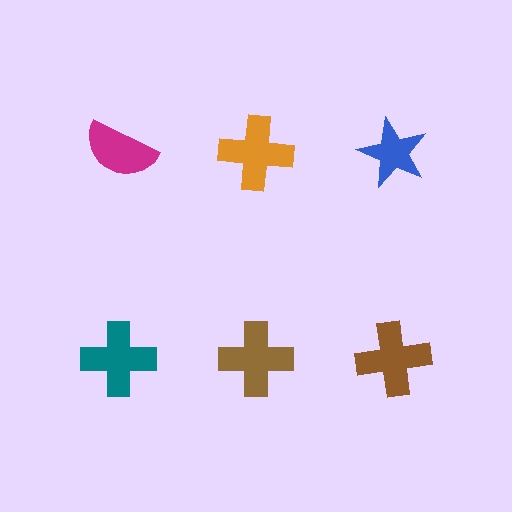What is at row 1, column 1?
A magenta semicircle.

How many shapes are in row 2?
3 shapes.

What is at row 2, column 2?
A brown cross.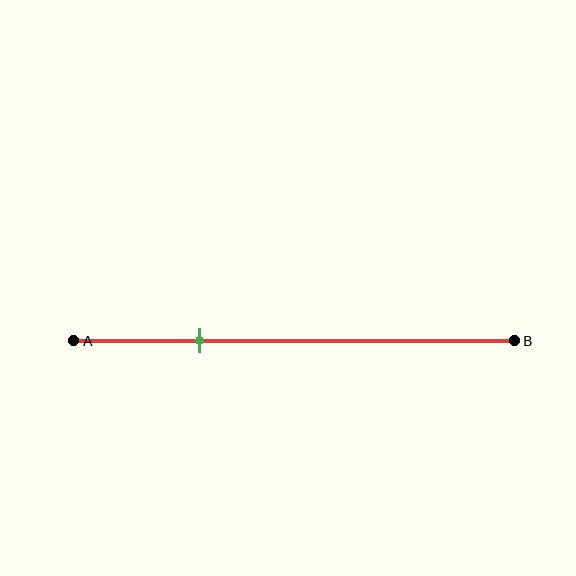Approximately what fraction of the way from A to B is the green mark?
The green mark is approximately 30% of the way from A to B.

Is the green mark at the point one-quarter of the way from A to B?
No, the mark is at about 30% from A, not at the 25% one-quarter point.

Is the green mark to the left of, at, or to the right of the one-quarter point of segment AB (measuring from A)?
The green mark is to the right of the one-quarter point of segment AB.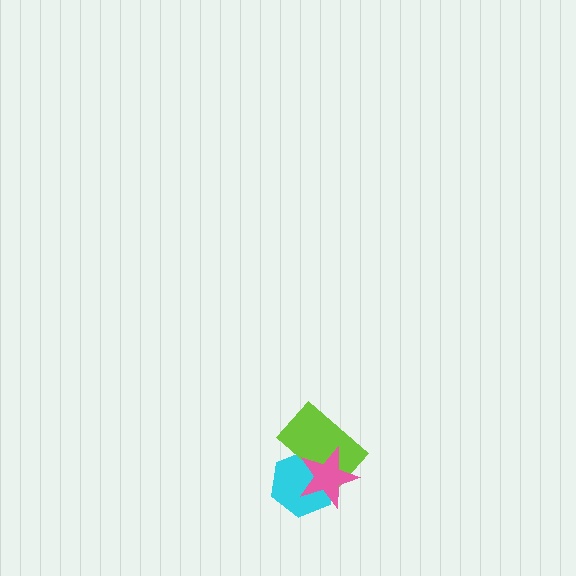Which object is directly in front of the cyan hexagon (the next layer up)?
The lime rectangle is directly in front of the cyan hexagon.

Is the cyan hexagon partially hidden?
Yes, it is partially covered by another shape.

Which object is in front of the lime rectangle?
The pink star is in front of the lime rectangle.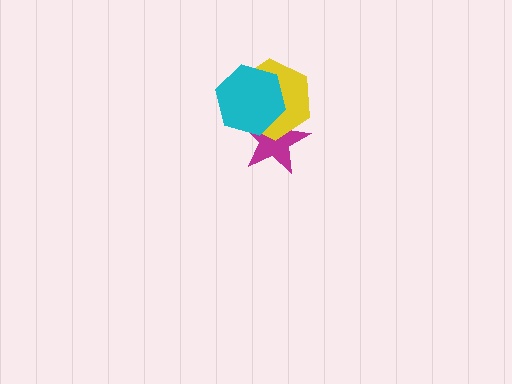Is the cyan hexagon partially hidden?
No, no other shape covers it.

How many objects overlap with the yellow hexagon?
2 objects overlap with the yellow hexagon.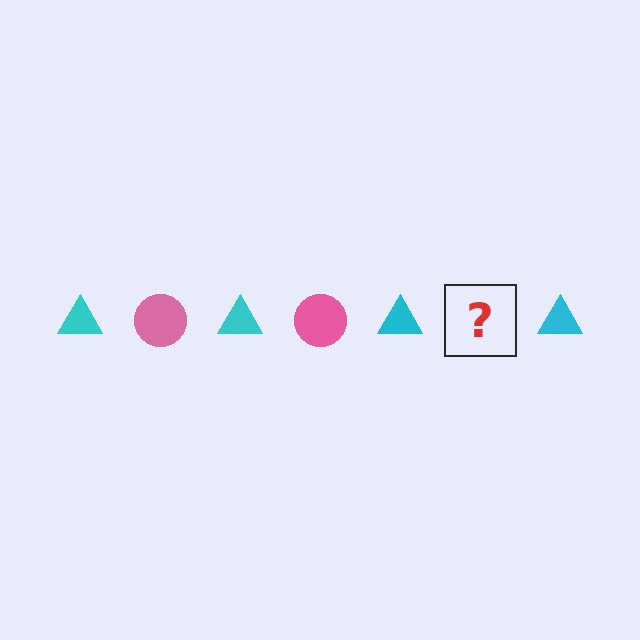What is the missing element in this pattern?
The missing element is a pink circle.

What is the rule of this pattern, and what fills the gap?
The rule is that the pattern alternates between cyan triangle and pink circle. The gap should be filled with a pink circle.